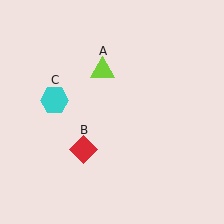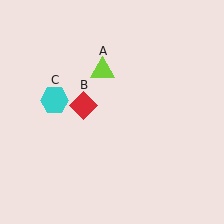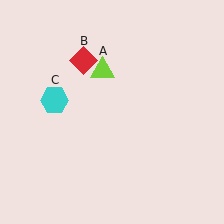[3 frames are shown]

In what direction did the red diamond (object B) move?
The red diamond (object B) moved up.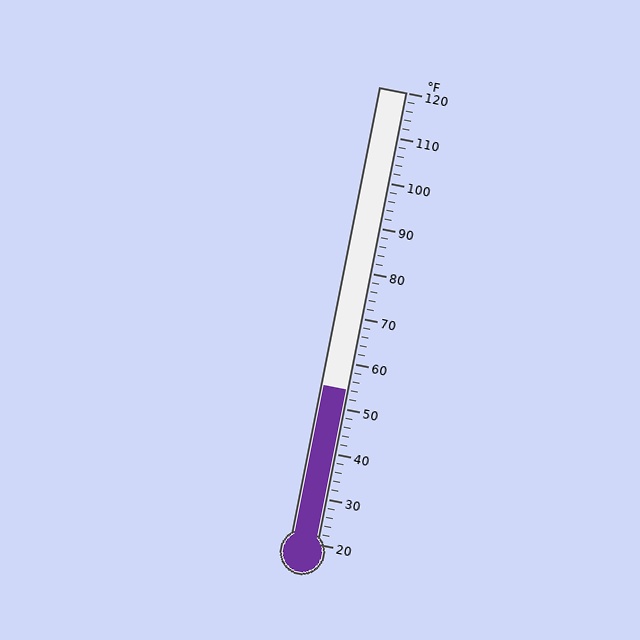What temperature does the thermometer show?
The thermometer shows approximately 54°F.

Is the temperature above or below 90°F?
The temperature is below 90°F.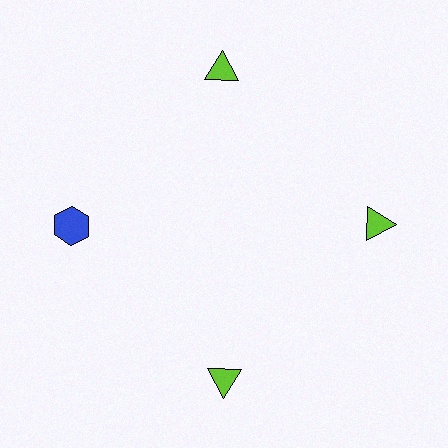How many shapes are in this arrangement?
There are 4 shapes arranged in a ring pattern.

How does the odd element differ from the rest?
It differs in both color (blue instead of lime) and shape (hexagon instead of triangle).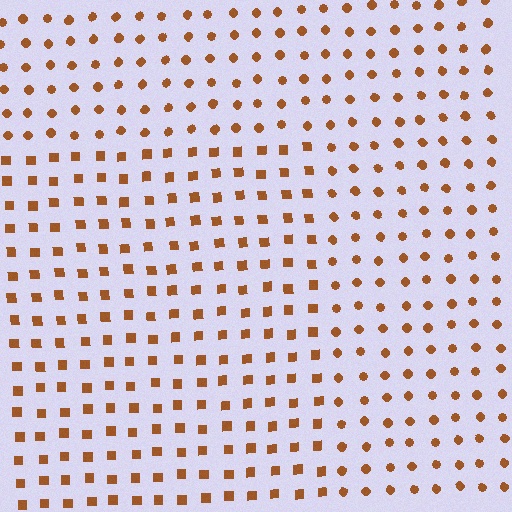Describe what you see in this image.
The image is filled with small brown elements arranged in a uniform grid. A rectangle-shaped region contains squares, while the surrounding area contains circles. The boundary is defined purely by the change in element shape.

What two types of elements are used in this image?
The image uses squares inside the rectangle region and circles outside it.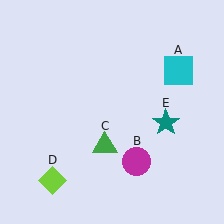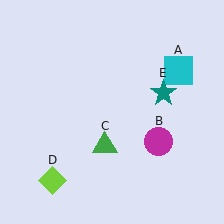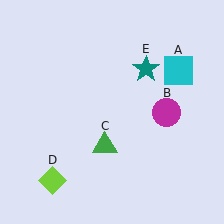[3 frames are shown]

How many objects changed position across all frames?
2 objects changed position: magenta circle (object B), teal star (object E).